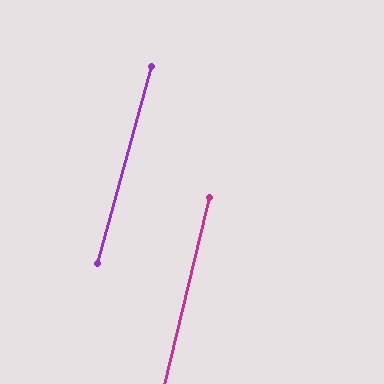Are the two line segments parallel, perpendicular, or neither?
Parallel — their directions differ by only 1.8°.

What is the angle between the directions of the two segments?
Approximately 2 degrees.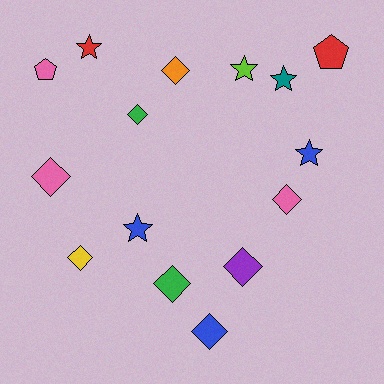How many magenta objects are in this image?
There are no magenta objects.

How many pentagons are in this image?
There are 2 pentagons.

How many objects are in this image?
There are 15 objects.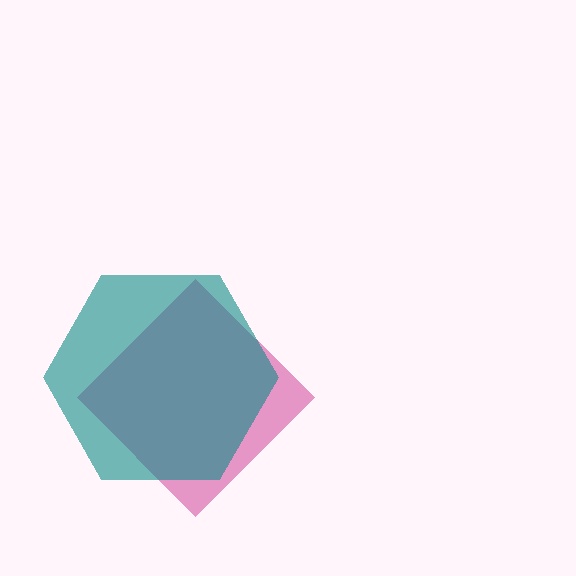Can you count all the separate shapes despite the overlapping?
Yes, there are 2 separate shapes.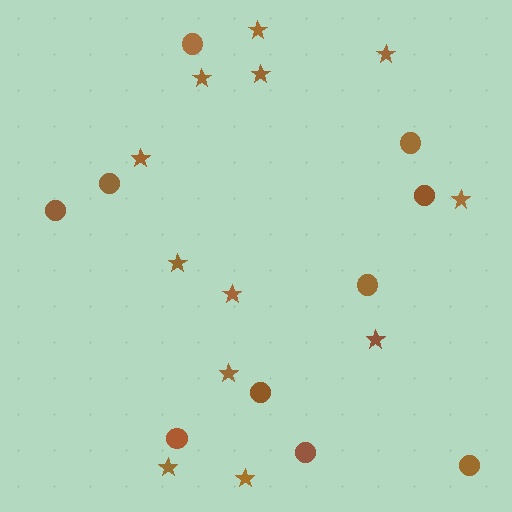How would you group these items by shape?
There are 2 groups: one group of stars (12) and one group of circles (10).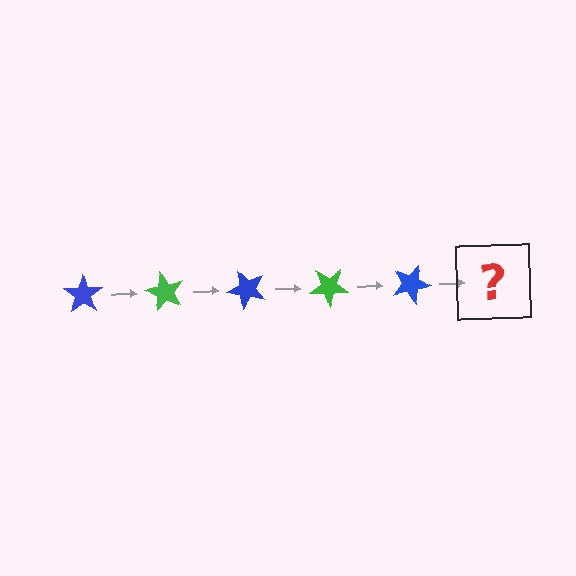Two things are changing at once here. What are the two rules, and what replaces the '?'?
The two rules are that it rotates 60 degrees each step and the color cycles through blue and green. The '?' should be a green star, rotated 300 degrees from the start.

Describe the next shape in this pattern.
It should be a green star, rotated 300 degrees from the start.